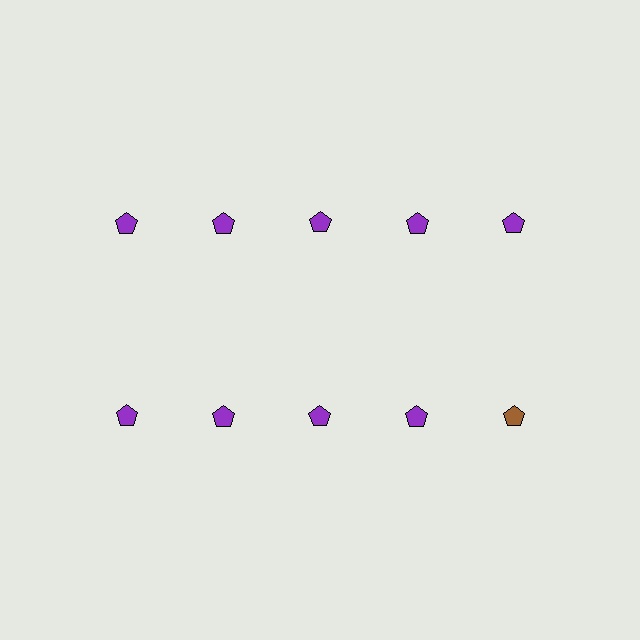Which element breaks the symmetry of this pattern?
The brown pentagon in the second row, rightmost column breaks the symmetry. All other shapes are purple pentagons.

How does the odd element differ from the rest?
It has a different color: brown instead of purple.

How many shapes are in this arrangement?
There are 10 shapes arranged in a grid pattern.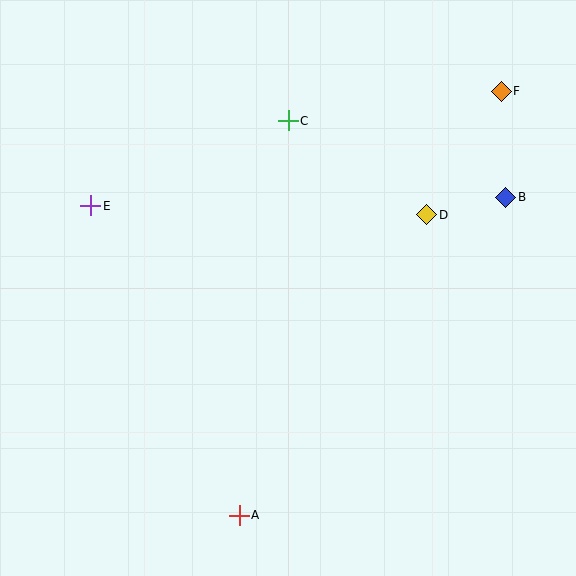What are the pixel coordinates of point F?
Point F is at (501, 91).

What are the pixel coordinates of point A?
Point A is at (239, 515).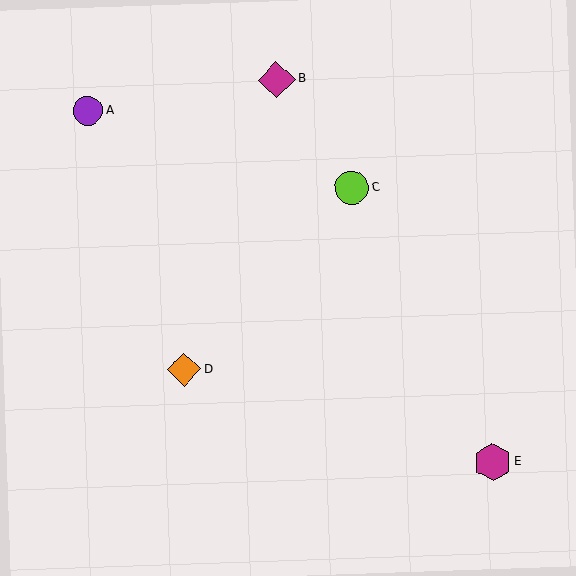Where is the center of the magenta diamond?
The center of the magenta diamond is at (277, 80).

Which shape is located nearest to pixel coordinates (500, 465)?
The magenta hexagon (labeled E) at (493, 462) is nearest to that location.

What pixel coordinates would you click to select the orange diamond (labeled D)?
Click at (184, 369) to select the orange diamond D.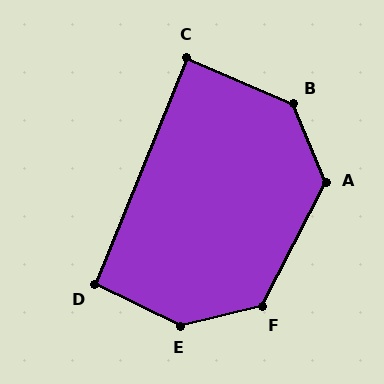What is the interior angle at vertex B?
Approximately 136 degrees (obtuse).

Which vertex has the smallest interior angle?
C, at approximately 89 degrees.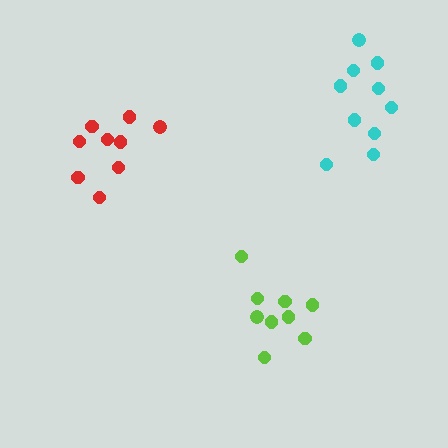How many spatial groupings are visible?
There are 3 spatial groupings.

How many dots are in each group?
Group 1: 9 dots, Group 2: 9 dots, Group 3: 10 dots (28 total).